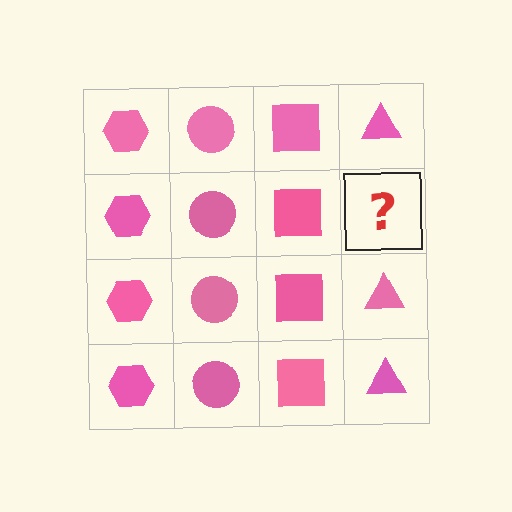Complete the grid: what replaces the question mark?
The question mark should be replaced with a pink triangle.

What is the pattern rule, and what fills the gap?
The rule is that each column has a consistent shape. The gap should be filled with a pink triangle.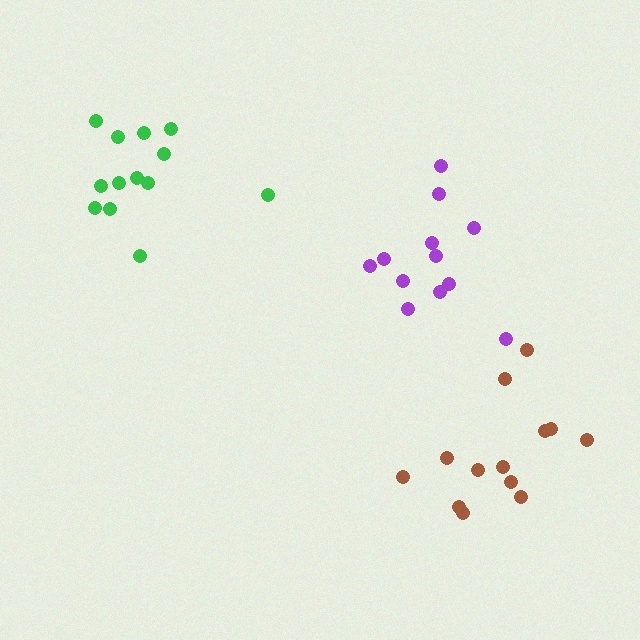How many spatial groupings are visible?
There are 3 spatial groupings.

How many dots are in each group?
Group 1: 13 dots, Group 2: 12 dots, Group 3: 13 dots (38 total).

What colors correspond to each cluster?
The clusters are colored: green, purple, brown.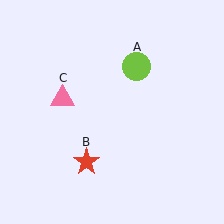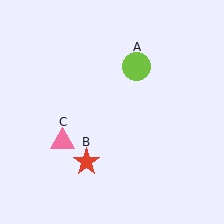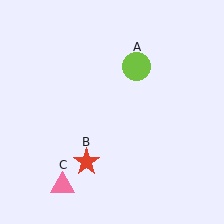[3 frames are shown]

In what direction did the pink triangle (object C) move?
The pink triangle (object C) moved down.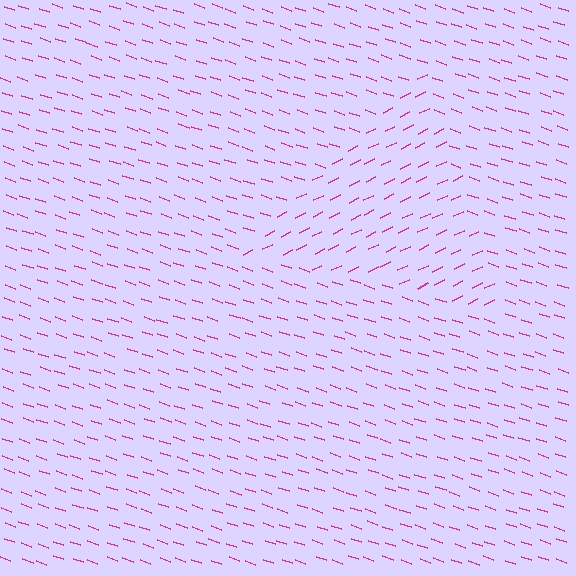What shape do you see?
I see a triangle.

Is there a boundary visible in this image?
Yes, there is a texture boundary formed by a change in line orientation.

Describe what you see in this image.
The image is filled with small magenta line segments. A triangle region in the image has lines oriented differently from the surrounding lines, creating a visible texture boundary.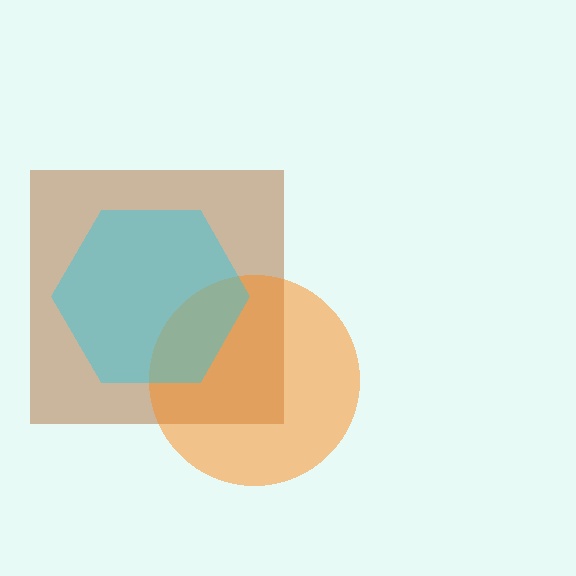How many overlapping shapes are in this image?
There are 3 overlapping shapes in the image.